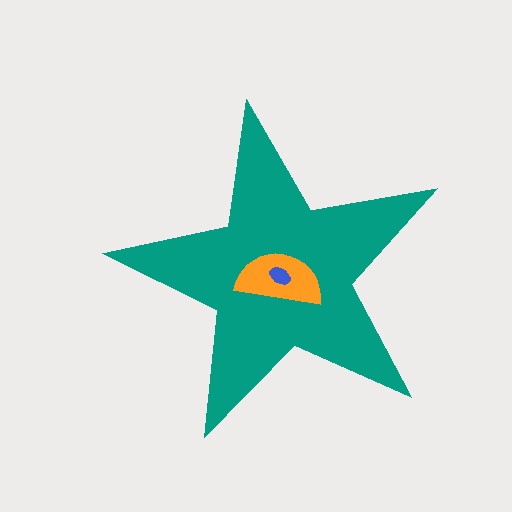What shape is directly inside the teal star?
The orange semicircle.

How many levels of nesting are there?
3.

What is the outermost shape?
The teal star.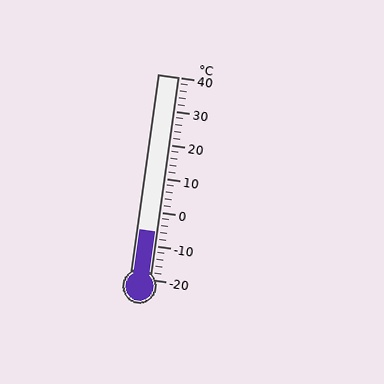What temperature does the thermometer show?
The thermometer shows approximately -6°C.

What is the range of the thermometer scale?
The thermometer scale ranges from -20°C to 40°C.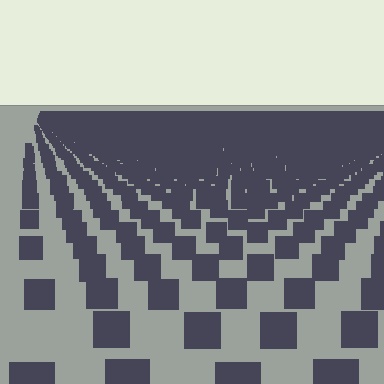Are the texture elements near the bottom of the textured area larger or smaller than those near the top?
Larger. Near the bottom, elements are closer to the viewer and appear at a bigger on-screen size.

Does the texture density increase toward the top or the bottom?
Density increases toward the top.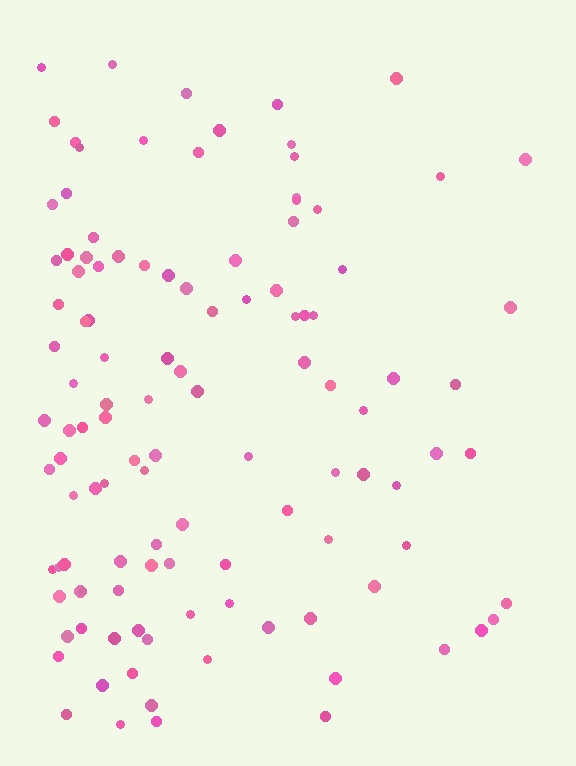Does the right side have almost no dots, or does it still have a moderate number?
Still a moderate number, just noticeably fewer than the left.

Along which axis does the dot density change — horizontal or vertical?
Horizontal.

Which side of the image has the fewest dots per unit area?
The right.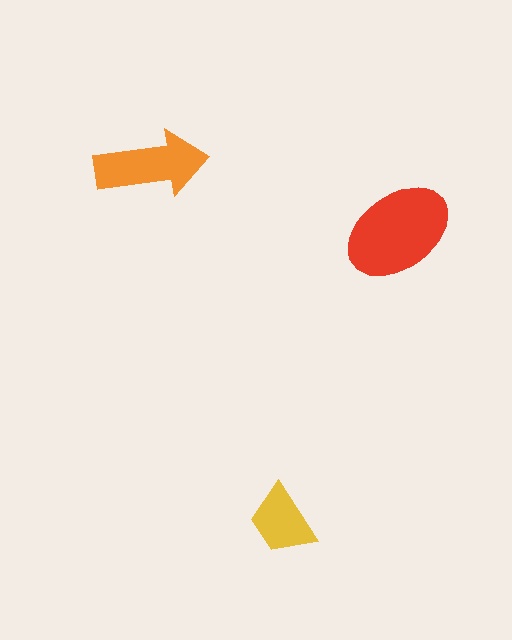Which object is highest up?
The orange arrow is topmost.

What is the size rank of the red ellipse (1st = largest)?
1st.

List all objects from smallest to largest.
The yellow trapezoid, the orange arrow, the red ellipse.